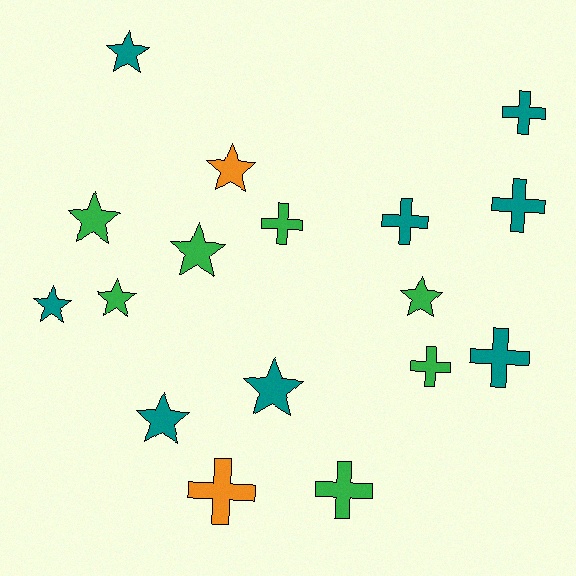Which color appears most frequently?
Teal, with 8 objects.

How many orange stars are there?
There is 1 orange star.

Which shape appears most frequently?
Star, with 9 objects.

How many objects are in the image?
There are 17 objects.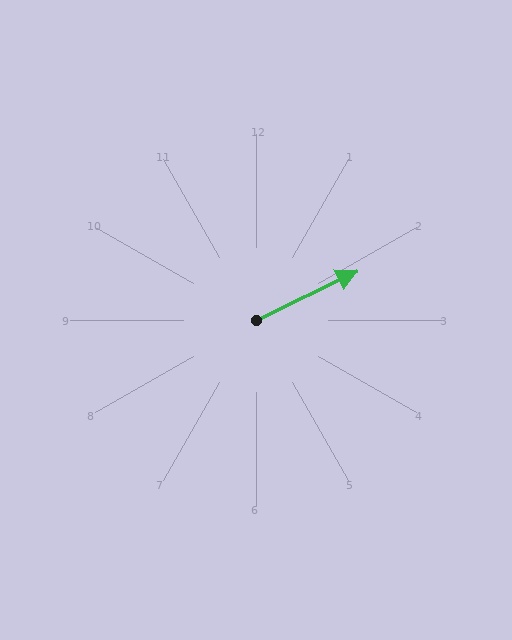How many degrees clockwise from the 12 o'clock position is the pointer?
Approximately 64 degrees.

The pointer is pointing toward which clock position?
Roughly 2 o'clock.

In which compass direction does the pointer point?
Northeast.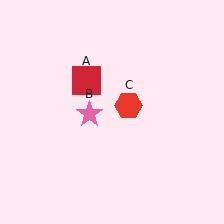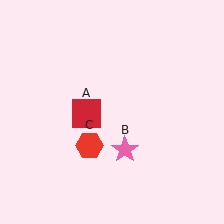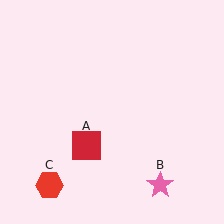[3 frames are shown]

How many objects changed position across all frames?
3 objects changed position: red square (object A), pink star (object B), red hexagon (object C).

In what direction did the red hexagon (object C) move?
The red hexagon (object C) moved down and to the left.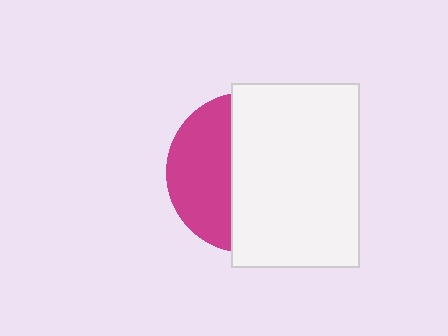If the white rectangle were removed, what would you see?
You would see the complete magenta circle.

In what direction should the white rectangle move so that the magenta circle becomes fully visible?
The white rectangle should move right. That is the shortest direction to clear the overlap and leave the magenta circle fully visible.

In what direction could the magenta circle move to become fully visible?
The magenta circle could move left. That would shift it out from behind the white rectangle entirely.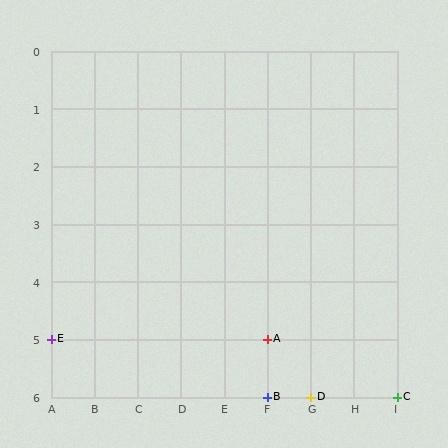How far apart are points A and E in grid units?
Points A and E are 5 columns apart.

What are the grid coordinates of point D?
Point D is at grid coordinates (G, 6).